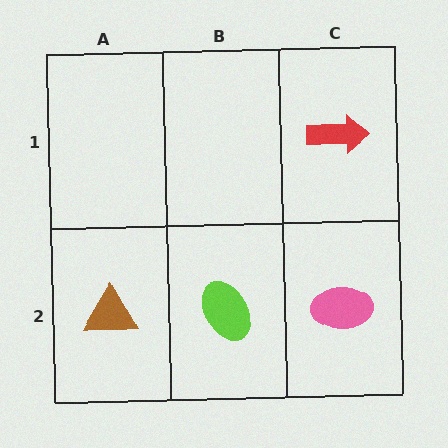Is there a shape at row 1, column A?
No, that cell is empty.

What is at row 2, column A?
A brown triangle.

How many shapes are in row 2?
3 shapes.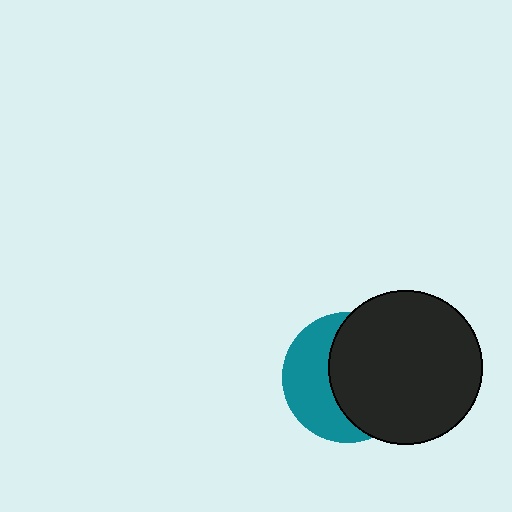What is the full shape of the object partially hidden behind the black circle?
The partially hidden object is a teal circle.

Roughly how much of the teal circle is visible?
A small part of it is visible (roughly 42%).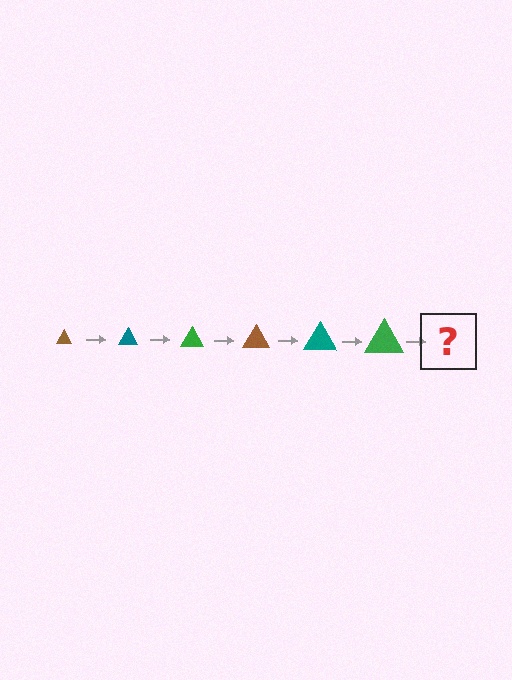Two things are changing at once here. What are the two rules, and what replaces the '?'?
The two rules are that the triangle grows larger each step and the color cycles through brown, teal, and green. The '?' should be a brown triangle, larger than the previous one.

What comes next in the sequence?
The next element should be a brown triangle, larger than the previous one.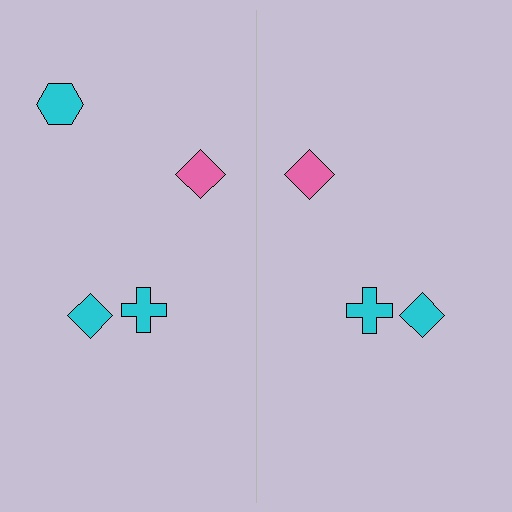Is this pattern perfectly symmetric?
No, the pattern is not perfectly symmetric. A cyan hexagon is missing from the right side.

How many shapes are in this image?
There are 7 shapes in this image.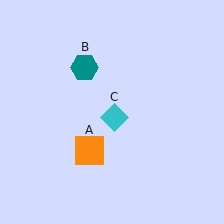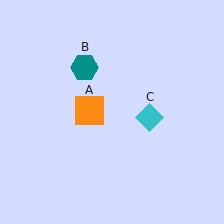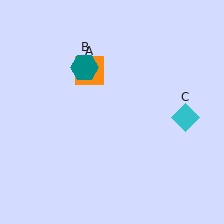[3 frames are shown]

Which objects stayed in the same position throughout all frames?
Teal hexagon (object B) remained stationary.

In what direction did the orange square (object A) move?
The orange square (object A) moved up.